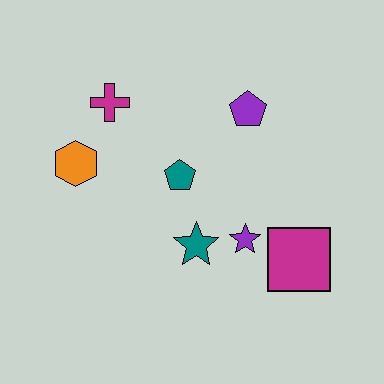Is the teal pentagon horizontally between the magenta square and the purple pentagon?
No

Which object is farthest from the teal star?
The magenta cross is farthest from the teal star.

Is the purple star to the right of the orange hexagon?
Yes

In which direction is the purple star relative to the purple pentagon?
The purple star is below the purple pentagon.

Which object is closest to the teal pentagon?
The teal star is closest to the teal pentagon.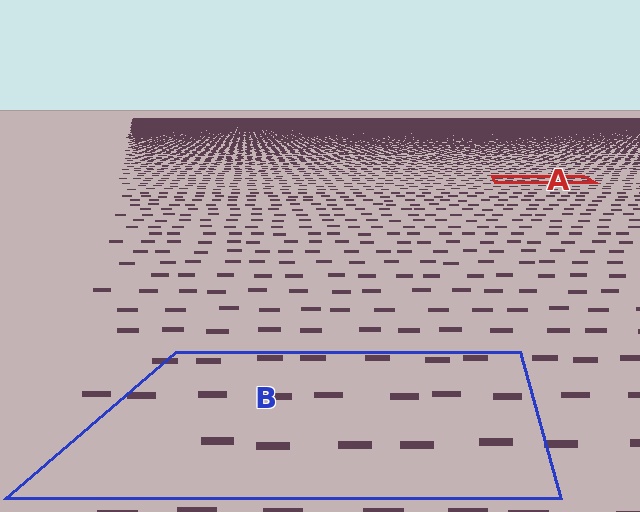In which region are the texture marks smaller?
The texture marks are smaller in region A, because it is farther away.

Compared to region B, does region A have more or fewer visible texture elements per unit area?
Region A has more texture elements per unit area — they are packed more densely because it is farther away.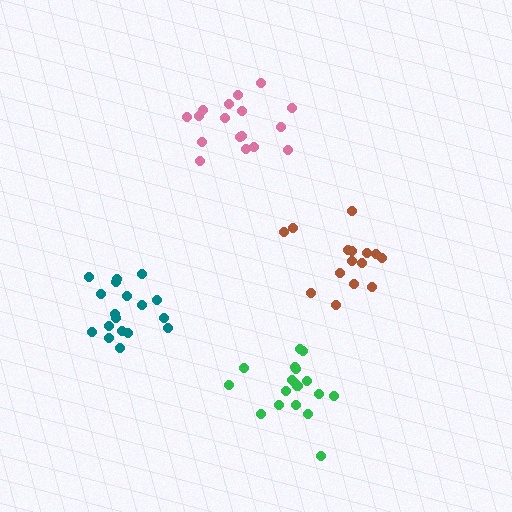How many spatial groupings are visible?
There are 4 spatial groupings.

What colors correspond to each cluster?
The clusters are colored: green, brown, teal, pink.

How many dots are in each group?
Group 1: 18 dots, Group 2: 15 dots, Group 3: 18 dots, Group 4: 17 dots (68 total).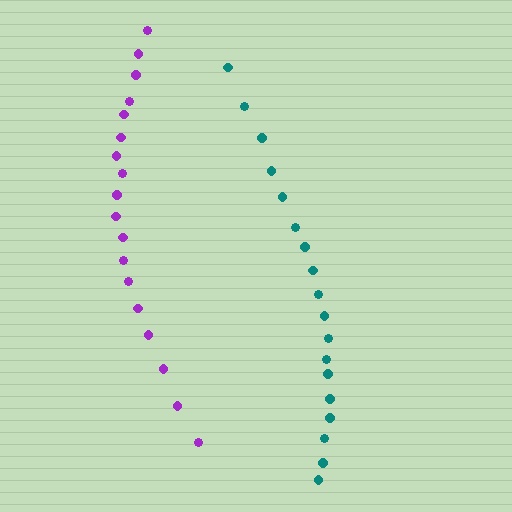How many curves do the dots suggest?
There are 2 distinct paths.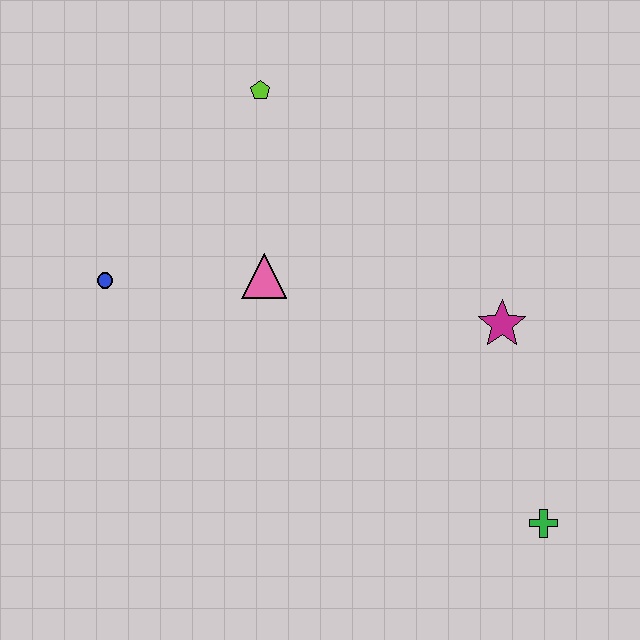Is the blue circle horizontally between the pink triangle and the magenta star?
No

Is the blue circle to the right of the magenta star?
No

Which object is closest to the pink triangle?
The blue circle is closest to the pink triangle.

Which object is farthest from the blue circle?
The green cross is farthest from the blue circle.